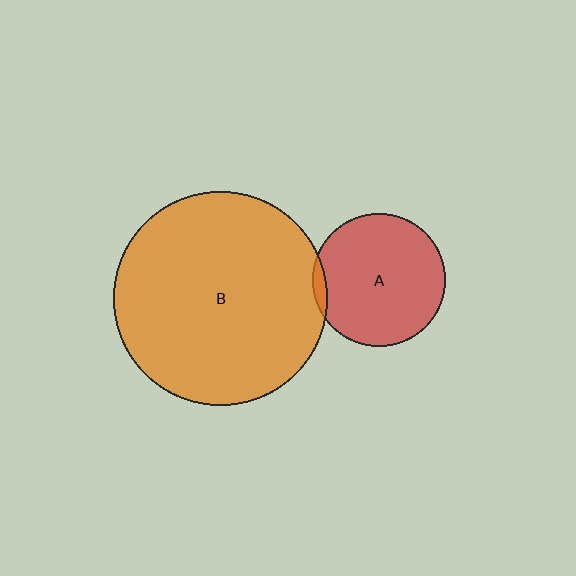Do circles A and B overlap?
Yes.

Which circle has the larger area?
Circle B (orange).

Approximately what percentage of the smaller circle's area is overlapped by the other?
Approximately 5%.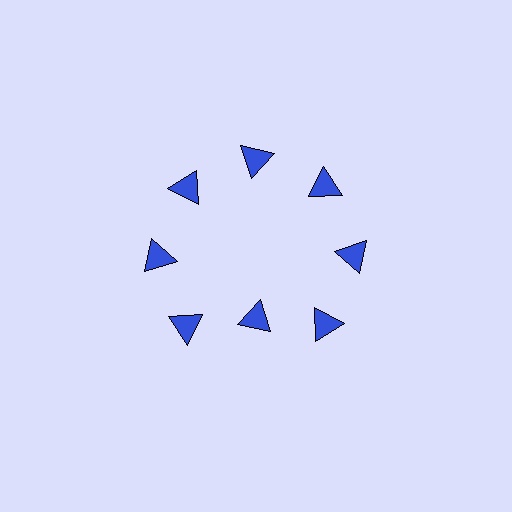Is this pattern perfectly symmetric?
No. The 8 blue triangles are arranged in a ring, but one element near the 6 o'clock position is pulled inward toward the center, breaking the 8-fold rotational symmetry.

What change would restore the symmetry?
The symmetry would be restored by moving it outward, back onto the ring so that all 8 triangles sit at equal angles and equal distance from the center.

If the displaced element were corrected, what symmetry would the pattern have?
It would have 8-fold rotational symmetry — the pattern would map onto itself every 45 degrees.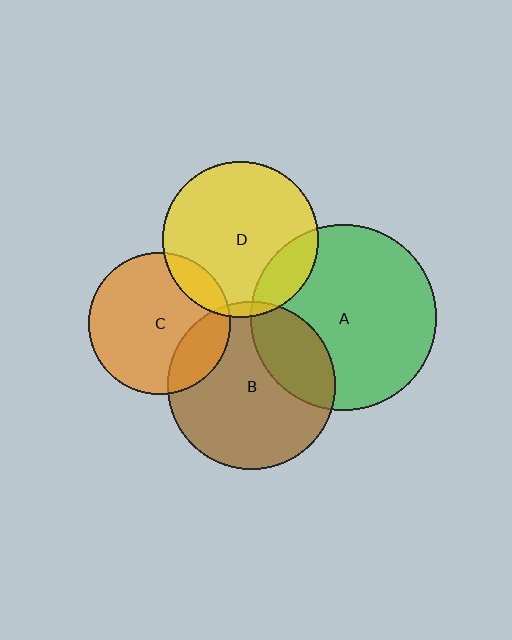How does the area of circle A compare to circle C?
Approximately 1.7 times.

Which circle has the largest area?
Circle A (green).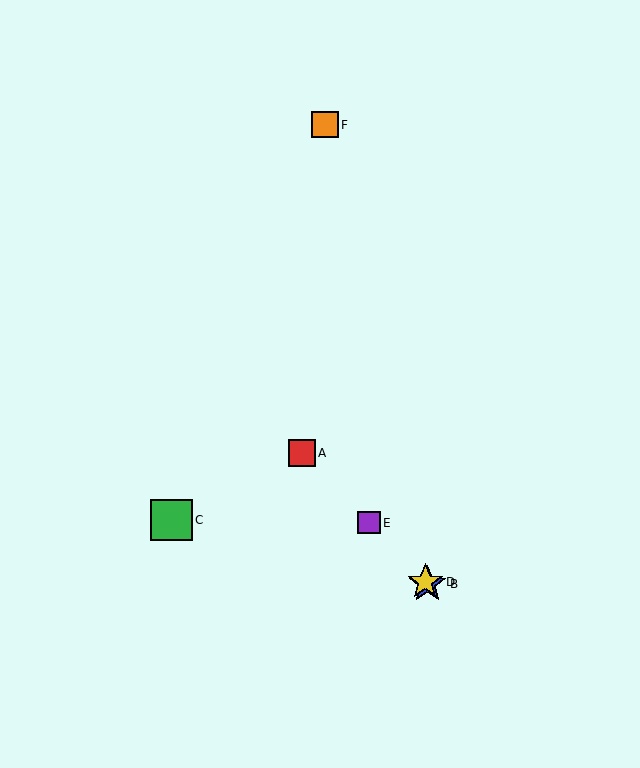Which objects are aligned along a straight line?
Objects A, B, D, E are aligned along a straight line.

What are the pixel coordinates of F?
Object F is at (325, 125).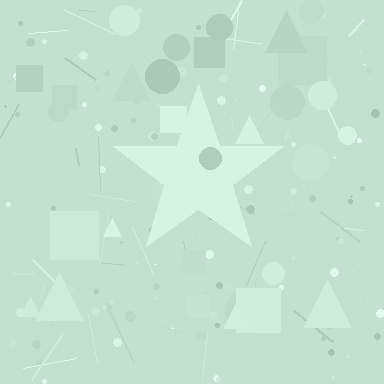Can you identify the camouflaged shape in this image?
The camouflaged shape is a star.